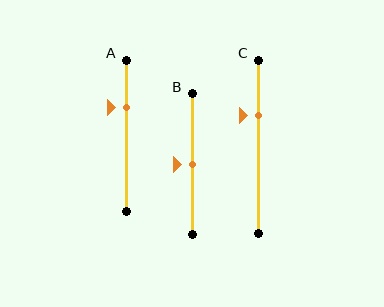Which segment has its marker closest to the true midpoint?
Segment B has its marker closest to the true midpoint.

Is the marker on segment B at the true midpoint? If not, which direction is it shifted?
Yes, the marker on segment B is at the true midpoint.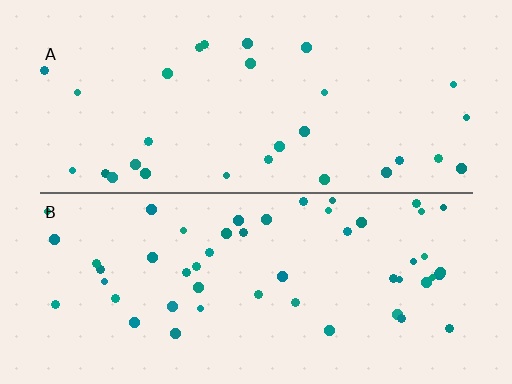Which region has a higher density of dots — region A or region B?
B (the bottom).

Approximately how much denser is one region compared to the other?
Approximately 1.7× — region B over region A.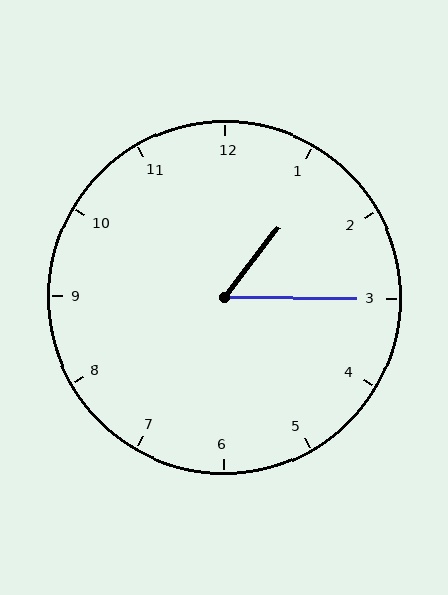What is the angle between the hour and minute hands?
Approximately 52 degrees.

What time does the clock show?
1:15.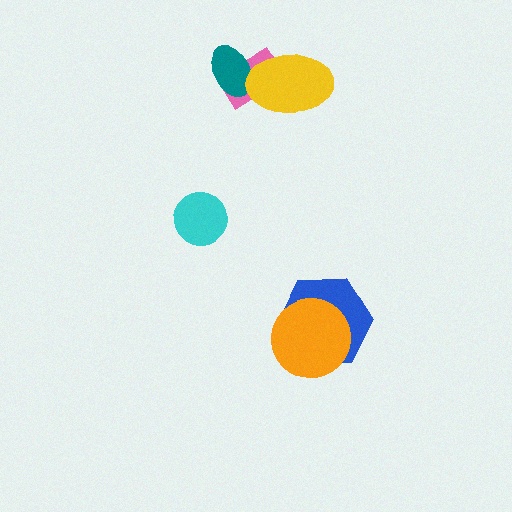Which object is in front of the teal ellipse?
The yellow ellipse is in front of the teal ellipse.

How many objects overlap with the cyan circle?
0 objects overlap with the cyan circle.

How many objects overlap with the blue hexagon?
1 object overlaps with the blue hexagon.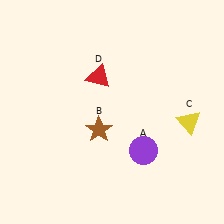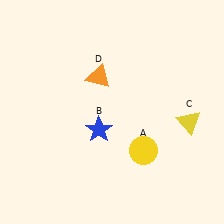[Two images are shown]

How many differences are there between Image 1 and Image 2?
There are 3 differences between the two images.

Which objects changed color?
A changed from purple to yellow. B changed from brown to blue. D changed from red to orange.